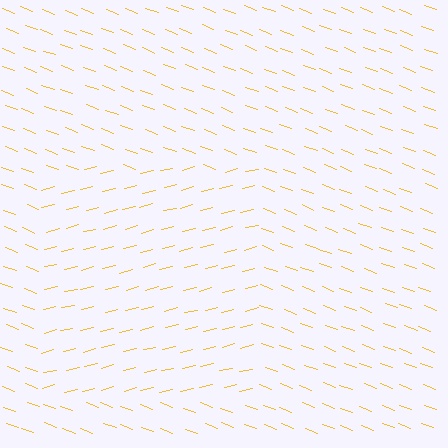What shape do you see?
I see a rectangle.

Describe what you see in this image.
The image is filled with small yellow line segments. A rectangle region in the image has lines oriented differently from the surrounding lines, creating a visible texture boundary.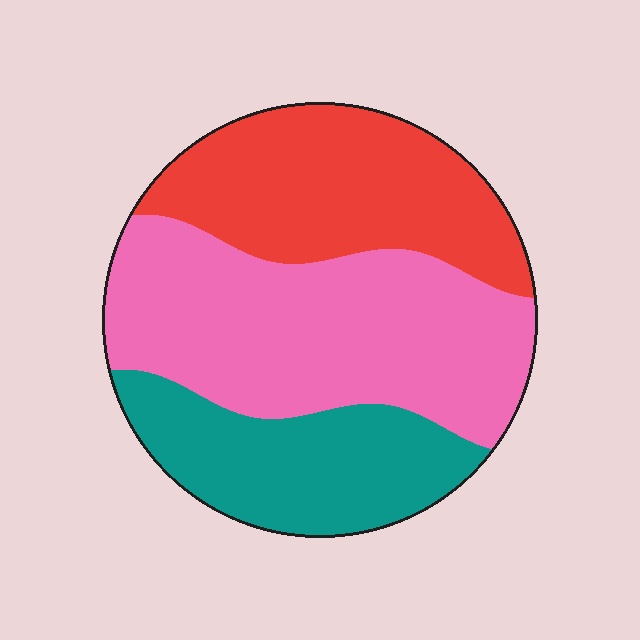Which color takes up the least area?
Teal, at roughly 25%.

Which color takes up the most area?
Pink, at roughly 45%.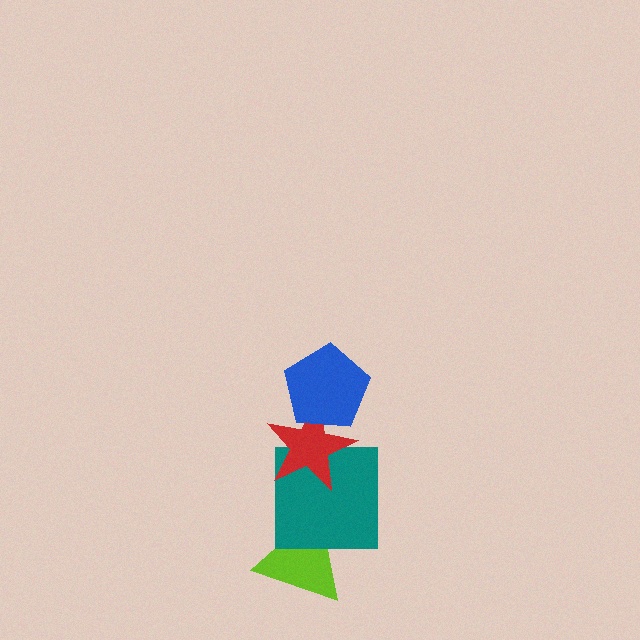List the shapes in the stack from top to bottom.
From top to bottom: the blue pentagon, the red star, the teal square, the lime triangle.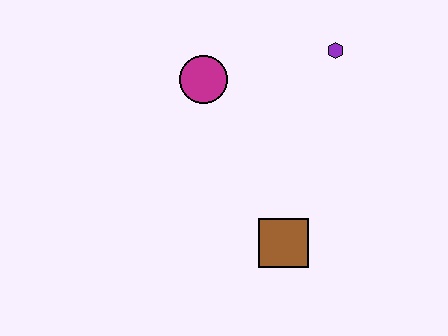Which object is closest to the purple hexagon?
The magenta circle is closest to the purple hexagon.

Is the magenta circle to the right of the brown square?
No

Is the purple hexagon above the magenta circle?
Yes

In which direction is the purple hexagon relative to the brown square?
The purple hexagon is above the brown square.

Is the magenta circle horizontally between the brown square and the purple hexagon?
No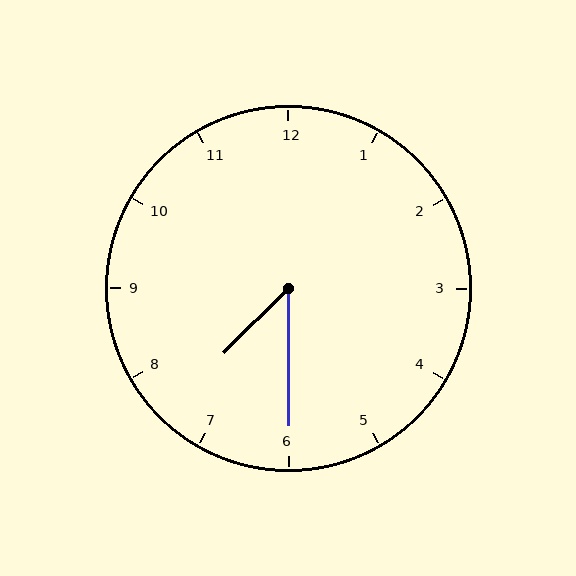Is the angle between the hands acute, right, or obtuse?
It is acute.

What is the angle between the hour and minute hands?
Approximately 45 degrees.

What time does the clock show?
7:30.